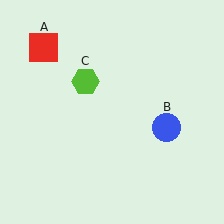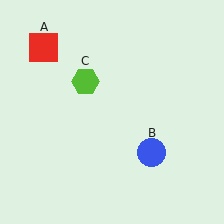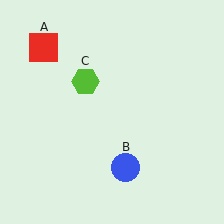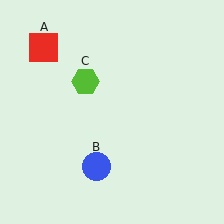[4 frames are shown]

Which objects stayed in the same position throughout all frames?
Red square (object A) and lime hexagon (object C) remained stationary.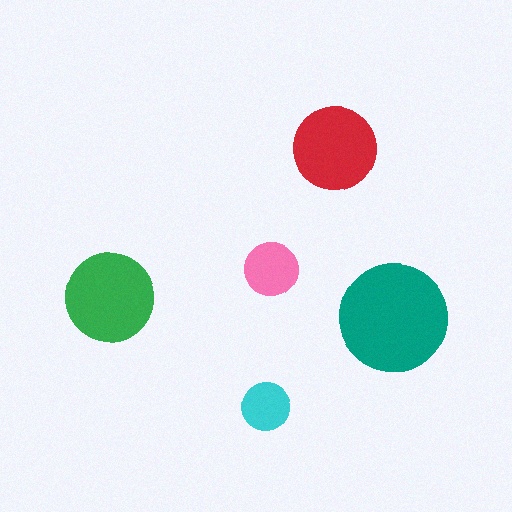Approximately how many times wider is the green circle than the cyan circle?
About 2 times wider.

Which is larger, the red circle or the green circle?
The green one.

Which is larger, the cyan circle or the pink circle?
The pink one.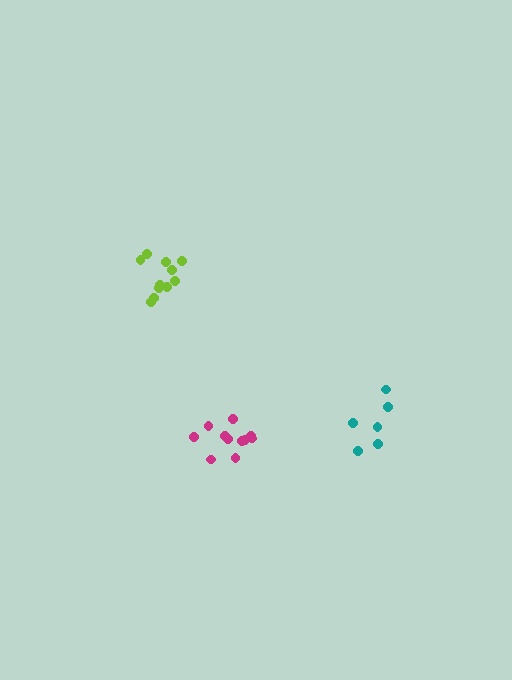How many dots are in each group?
Group 1: 11 dots, Group 2: 6 dots, Group 3: 11 dots (28 total).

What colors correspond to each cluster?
The clusters are colored: lime, teal, magenta.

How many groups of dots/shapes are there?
There are 3 groups.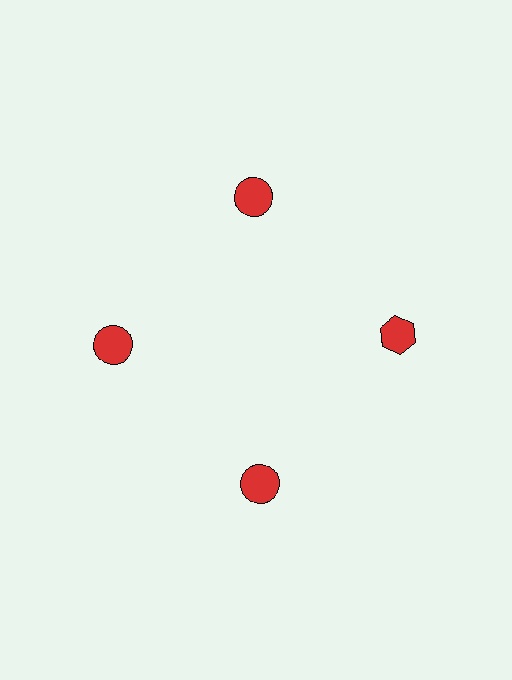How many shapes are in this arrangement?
There are 4 shapes arranged in a ring pattern.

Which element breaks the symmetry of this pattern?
The red hexagon at roughly the 3 o'clock position breaks the symmetry. All other shapes are red circles.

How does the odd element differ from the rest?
It has a different shape: hexagon instead of circle.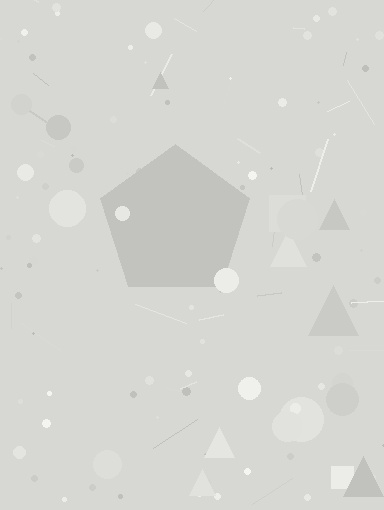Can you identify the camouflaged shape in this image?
The camouflaged shape is a pentagon.